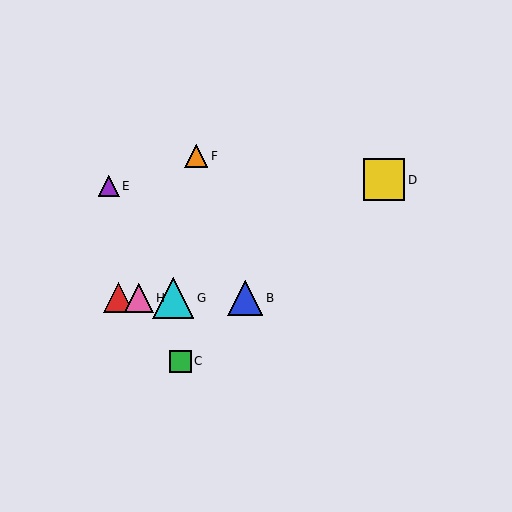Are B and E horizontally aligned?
No, B is at y≈298 and E is at y≈186.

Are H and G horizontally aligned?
Yes, both are at y≈298.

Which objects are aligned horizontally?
Objects A, B, G, H are aligned horizontally.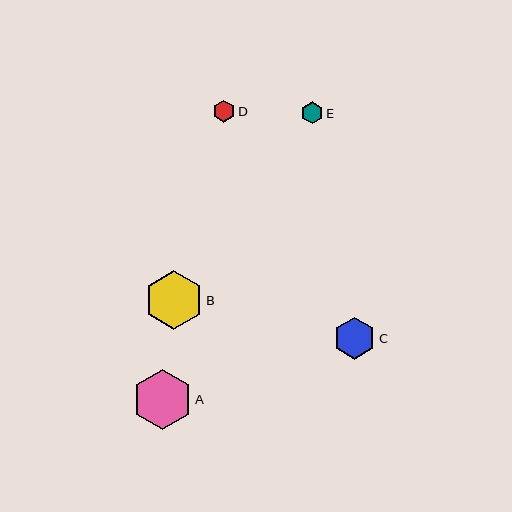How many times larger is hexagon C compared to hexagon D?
Hexagon C is approximately 1.9 times the size of hexagon D.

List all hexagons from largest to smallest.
From largest to smallest: A, B, C, D, E.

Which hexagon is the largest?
Hexagon A is the largest with a size of approximately 60 pixels.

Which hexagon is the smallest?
Hexagon E is the smallest with a size of approximately 22 pixels.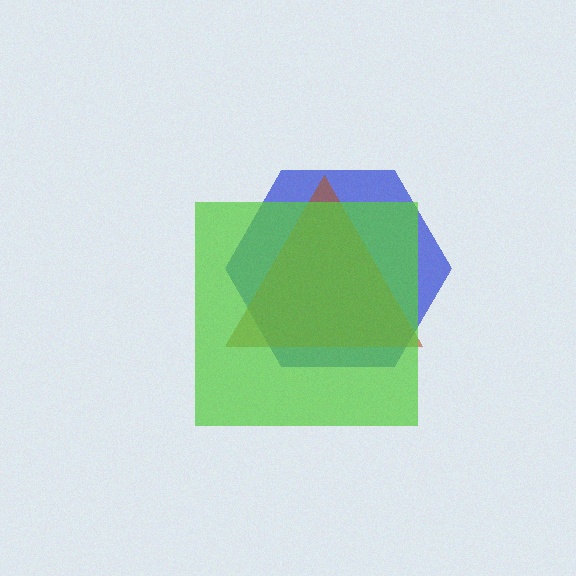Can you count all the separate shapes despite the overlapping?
Yes, there are 3 separate shapes.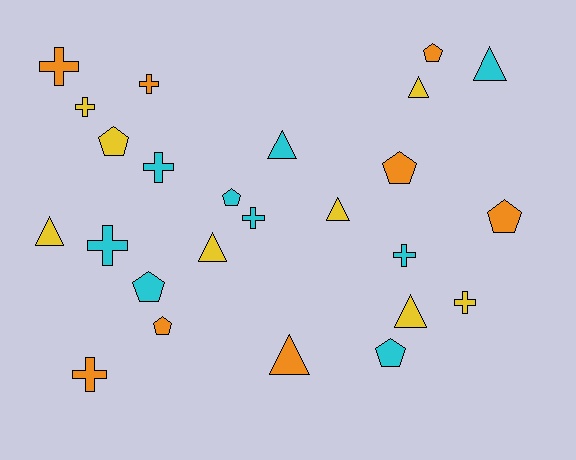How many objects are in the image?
There are 25 objects.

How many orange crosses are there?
There are 3 orange crosses.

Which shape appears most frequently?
Cross, with 9 objects.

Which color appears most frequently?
Cyan, with 9 objects.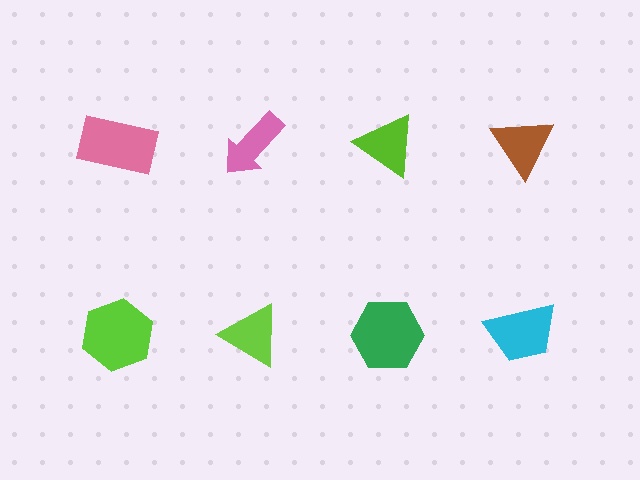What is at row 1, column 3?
A lime triangle.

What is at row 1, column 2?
A pink arrow.